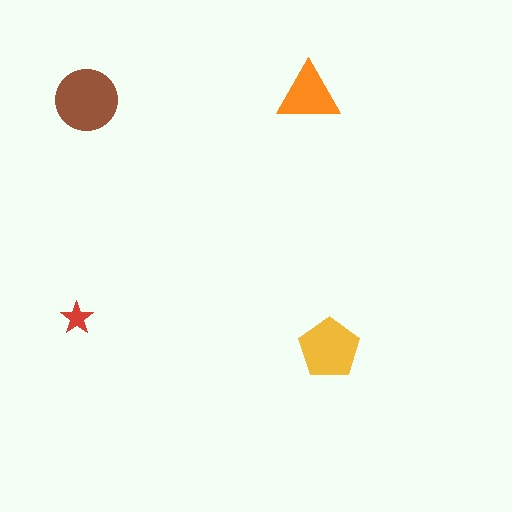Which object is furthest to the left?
The red star is leftmost.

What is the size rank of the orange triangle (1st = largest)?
3rd.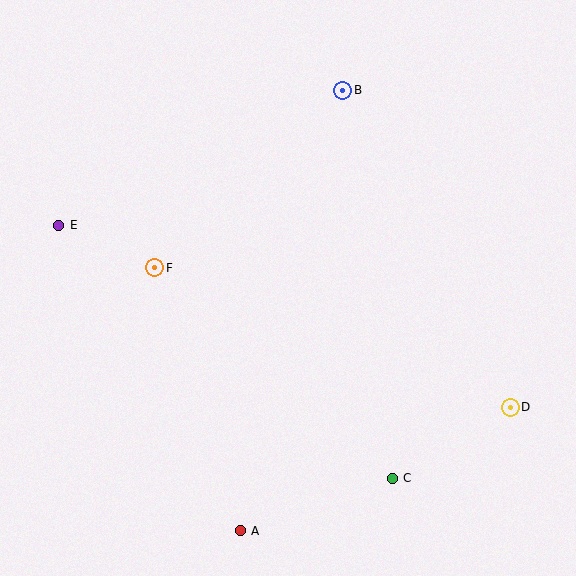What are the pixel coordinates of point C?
Point C is at (392, 479).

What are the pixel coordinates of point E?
Point E is at (59, 225).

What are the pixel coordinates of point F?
Point F is at (155, 268).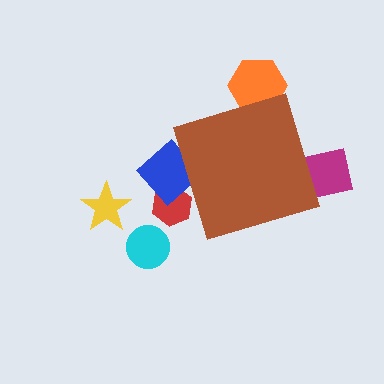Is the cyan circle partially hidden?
No, the cyan circle is fully visible.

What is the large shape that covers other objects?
A brown diamond.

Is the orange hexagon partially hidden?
Yes, the orange hexagon is partially hidden behind the brown diamond.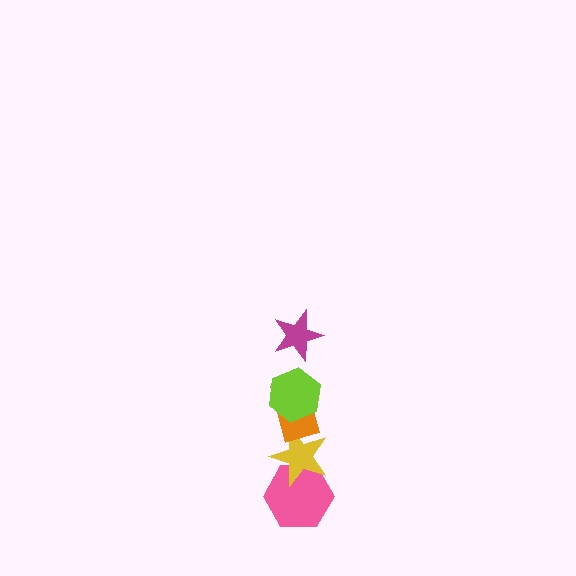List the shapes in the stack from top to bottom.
From top to bottom: the magenta star, the lime hexagon, the orange rectangle, the yellow star, the pink hexagon.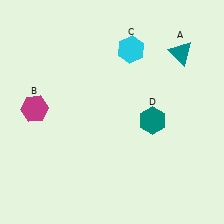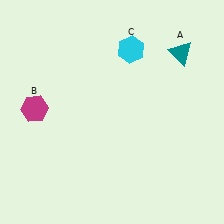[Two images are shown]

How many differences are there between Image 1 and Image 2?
There is 1 difference between the two images.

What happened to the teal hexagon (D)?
The teal hexagon (D) was removed in Image 2. It was in the bottom-right area of Image 1.